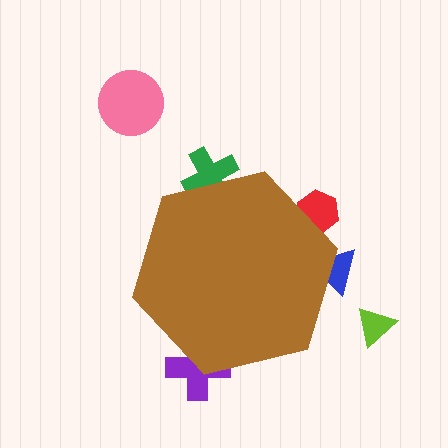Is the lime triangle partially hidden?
No, the lime triangle is fully visible.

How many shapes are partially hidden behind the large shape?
4 shapes are partially hidden.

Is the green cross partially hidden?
Yes, the green cross is partially hidden behind the brown hexagon.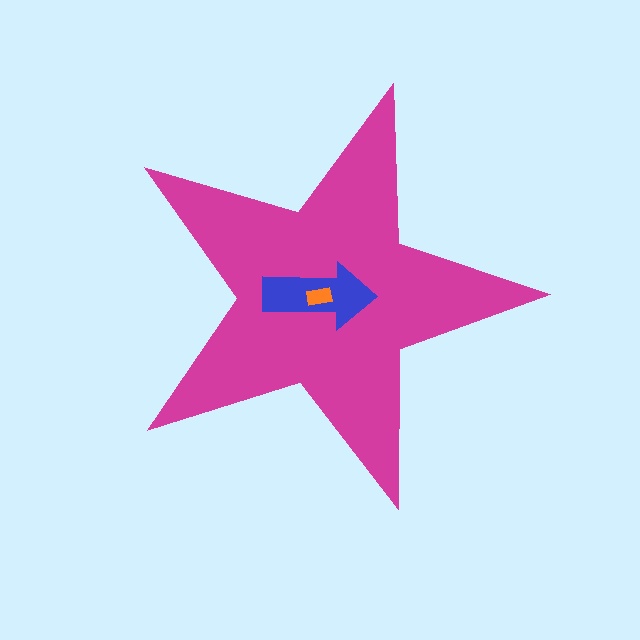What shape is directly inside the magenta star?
The blue arrow.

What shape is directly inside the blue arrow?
The orange rectangle.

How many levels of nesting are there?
3.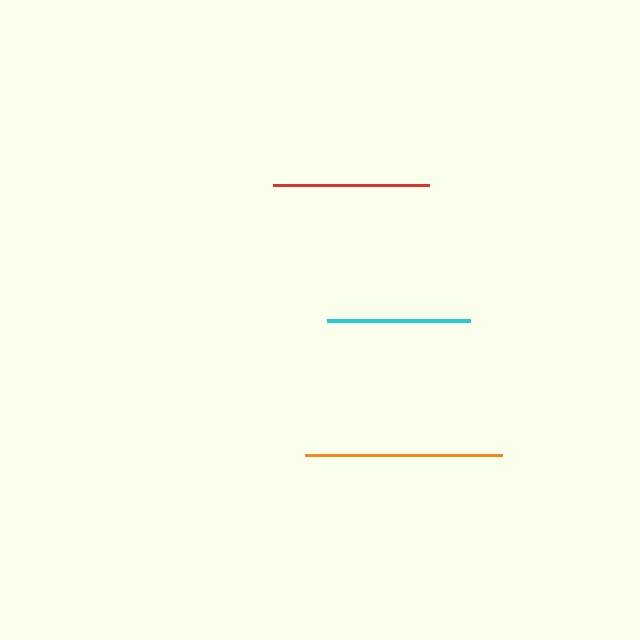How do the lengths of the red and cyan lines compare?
The red and cyan lines are approximately the same length.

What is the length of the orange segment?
The orange segment is approximately 197 pixels long.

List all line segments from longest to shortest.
From longest to shortest: orange, red, cyan.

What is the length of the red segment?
The red segment is approximately 156 pixels long.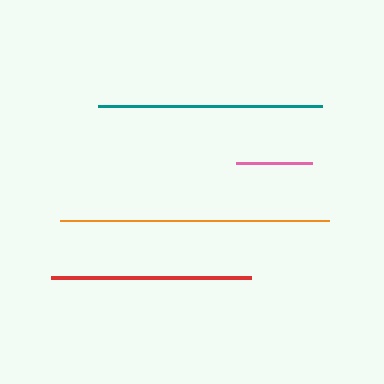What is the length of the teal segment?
The teal segment is approximately 224 pixels long.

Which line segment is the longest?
The orange line is the longest at approximately 269 pixels.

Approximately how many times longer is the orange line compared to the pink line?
The orange line is approximately 3.5 times the length of the pink line.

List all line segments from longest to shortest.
From longest to shortest: orange, teal, red, pink.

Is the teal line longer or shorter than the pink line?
The teal line is longer than the pink line.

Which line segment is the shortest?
The pink line is the shortest at approximately 77 pixels.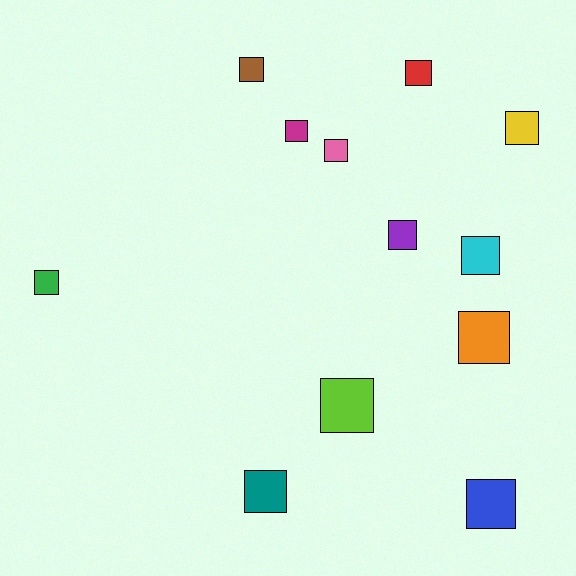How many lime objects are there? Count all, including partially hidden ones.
There is 1 lime object.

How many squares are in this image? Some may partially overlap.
There are 12 squares.